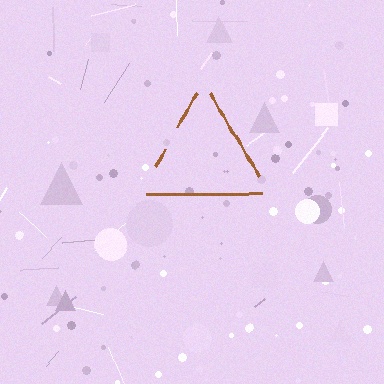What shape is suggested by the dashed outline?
The dashed outline suggests a triangle.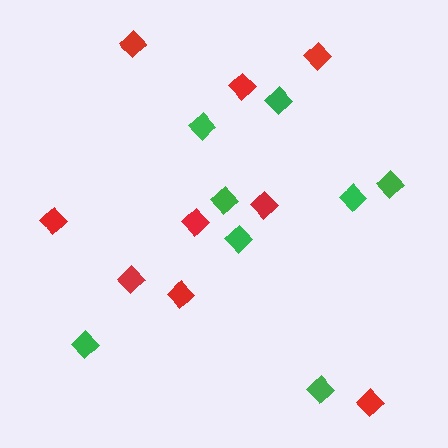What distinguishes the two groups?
There are 2 groups: one group of red diamonds (9) and one group of green diamonds (8).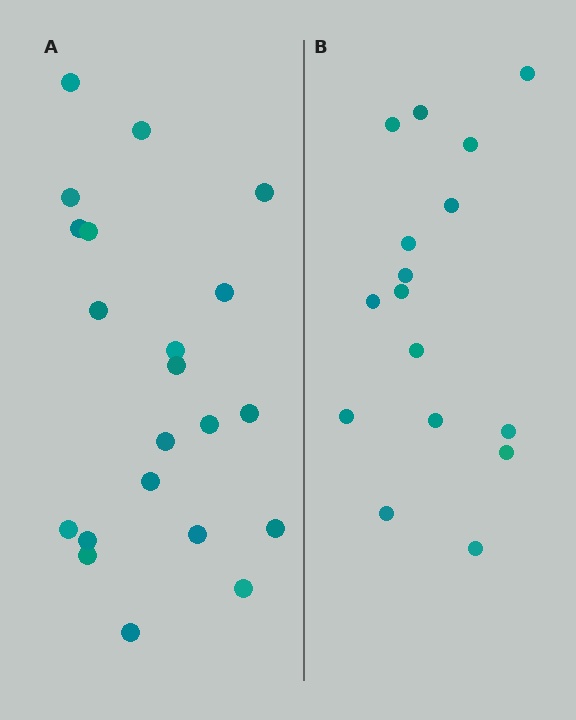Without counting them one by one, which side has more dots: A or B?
Region A (the left region) has more dots.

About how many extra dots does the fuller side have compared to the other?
Region A has about 5 more dots than region B.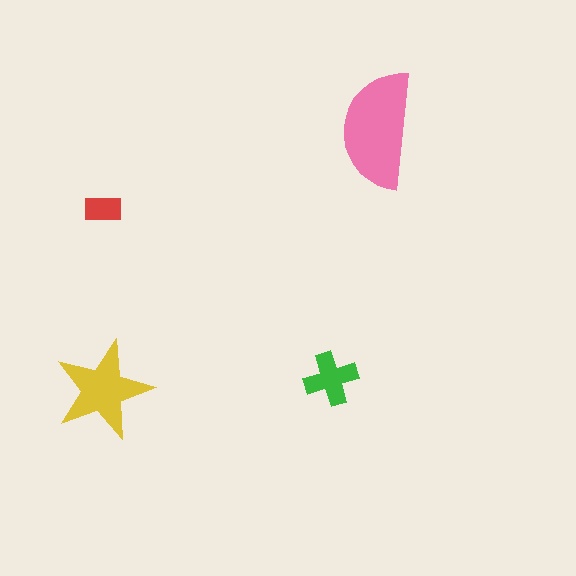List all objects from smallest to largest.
The red rectangle, the green cross, the yellow star, the pink semicircle.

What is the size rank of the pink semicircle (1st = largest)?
1st.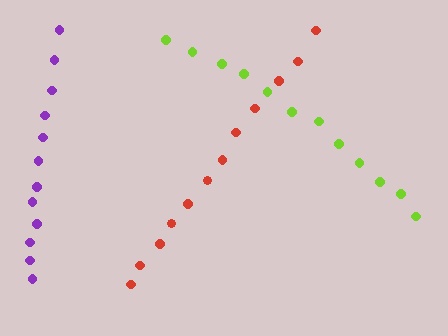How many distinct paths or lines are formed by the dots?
There are 3 distinct paths.